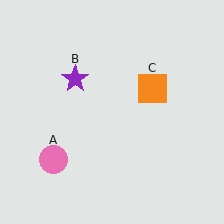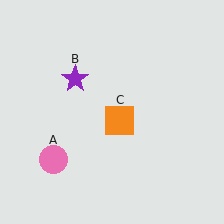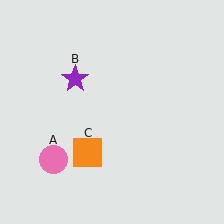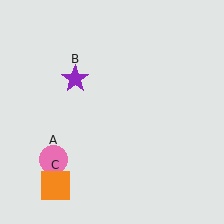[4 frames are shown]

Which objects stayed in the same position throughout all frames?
Pink circle (object A) and purple star (object B) remained stationary.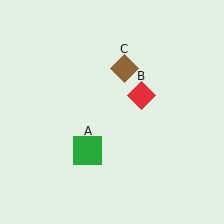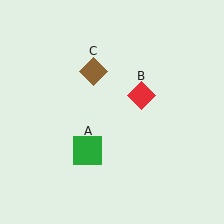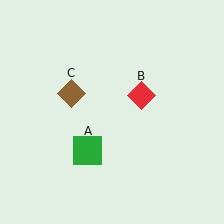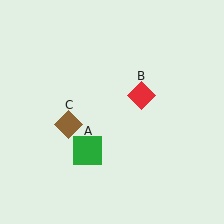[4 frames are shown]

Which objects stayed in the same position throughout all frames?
Green square (object A) and red diamond (object B) remained stationary.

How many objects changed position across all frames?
1 object changed position: brown diamond (object C).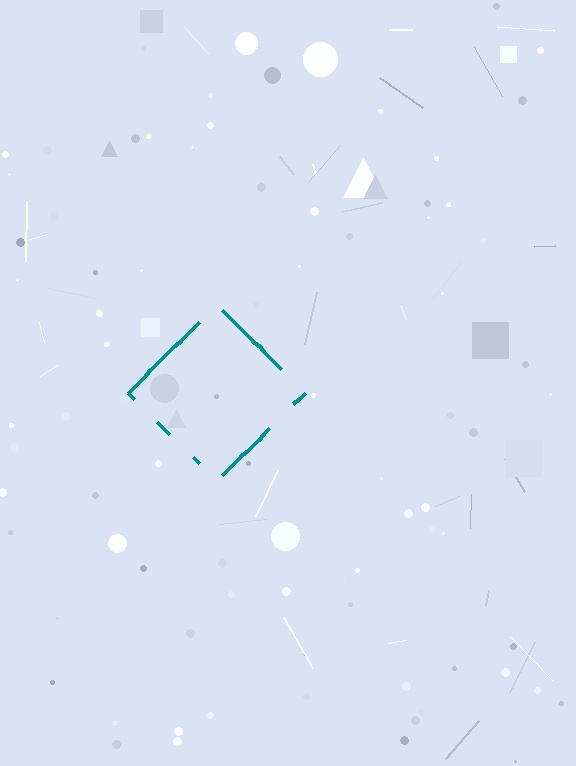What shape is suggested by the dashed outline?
The dashed outline suggests a diamond.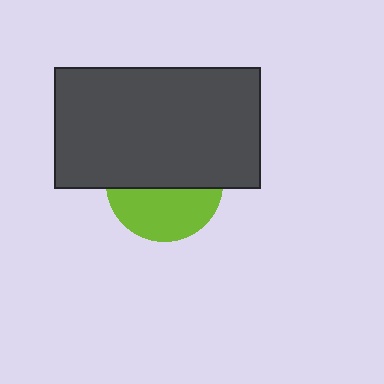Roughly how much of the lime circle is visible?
A small part of it is visible (roughly 43%).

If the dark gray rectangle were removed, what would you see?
You would see the complete lime circle.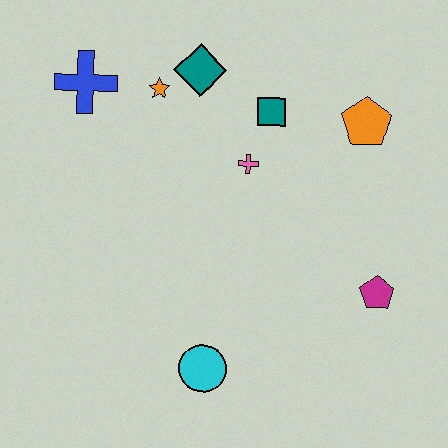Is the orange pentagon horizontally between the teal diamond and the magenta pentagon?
Yes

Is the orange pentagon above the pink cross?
Yes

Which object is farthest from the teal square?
The cyan circle is farthest from the teal square.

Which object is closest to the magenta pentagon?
The orange pentagon is closest to the magenta pentagon.